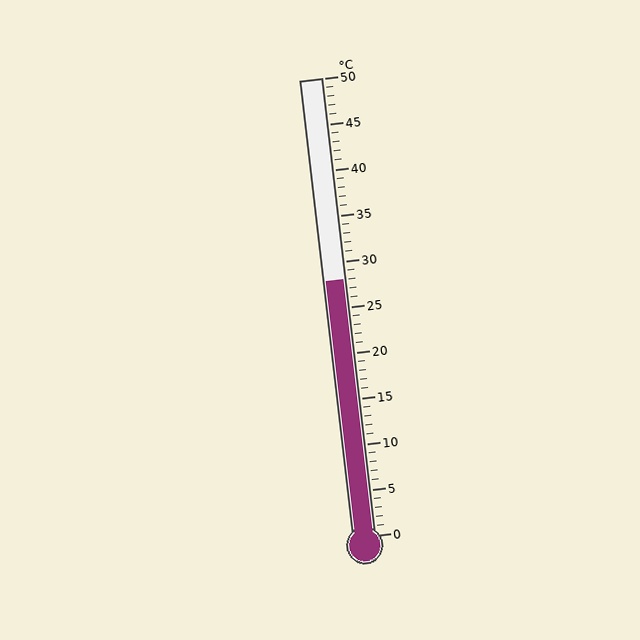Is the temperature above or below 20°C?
The temperature is above 20°C.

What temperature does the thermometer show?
The thermometer shows approximately 28°C.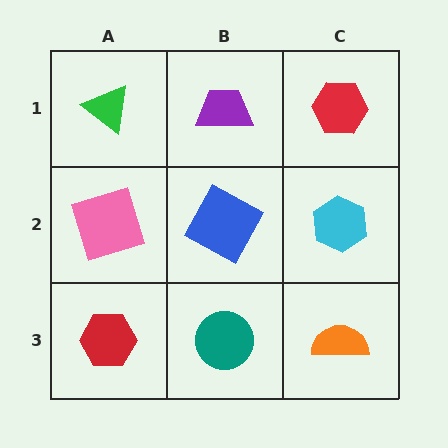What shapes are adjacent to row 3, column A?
A pink square (row 2, column A), a teal circle (row 3, column B).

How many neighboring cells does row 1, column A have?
2.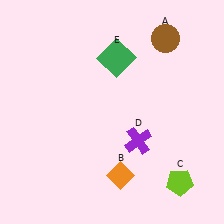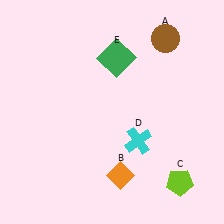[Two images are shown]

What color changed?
The cross (D) changed from purple in Image 1 to cyan in Image 2.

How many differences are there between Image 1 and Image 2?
There is 1 difference between the two images.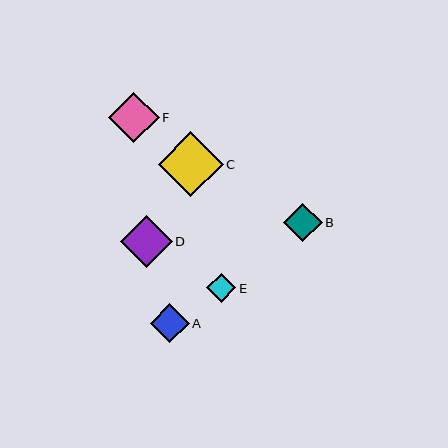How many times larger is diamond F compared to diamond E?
Diamond F is approximately 1.7 times the size of diamond E.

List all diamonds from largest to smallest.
From largest to smallest: C, D, F, A, B, E.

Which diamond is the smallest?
Diamond E is the smallest with a size of approximately 29 pixels.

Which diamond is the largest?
Diamond C is the largest with a size of approximately 65 pixels.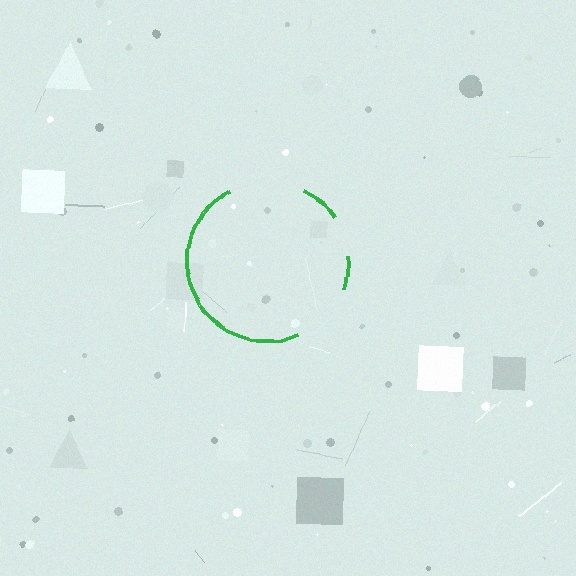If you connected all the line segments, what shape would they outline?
They would outline a circle.